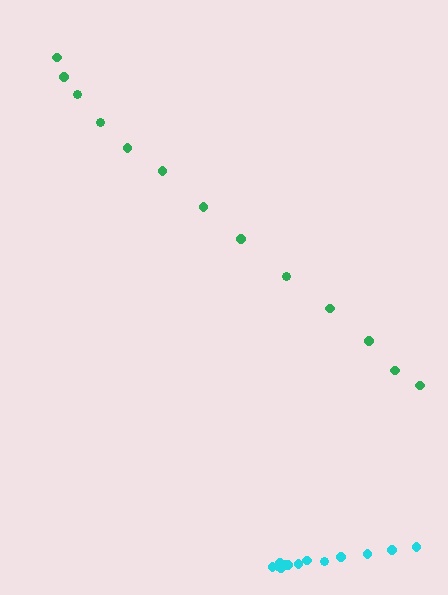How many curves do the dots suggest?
There are 2 distinct paths.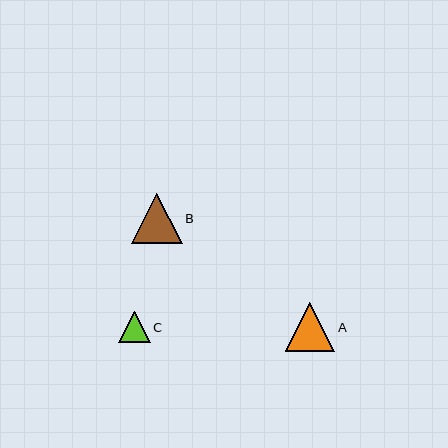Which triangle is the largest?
Triangle B is the largest with a size of approximately 51 pixels.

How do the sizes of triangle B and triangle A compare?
Triangle B and triangle A are approximately the same size.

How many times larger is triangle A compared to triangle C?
Triangle A is approximately 1.6 times the size of triangle C.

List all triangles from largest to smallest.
From largest to smallest: B, A, C.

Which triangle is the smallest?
Triangle C is the smallest with a size of approximately 32 pixels.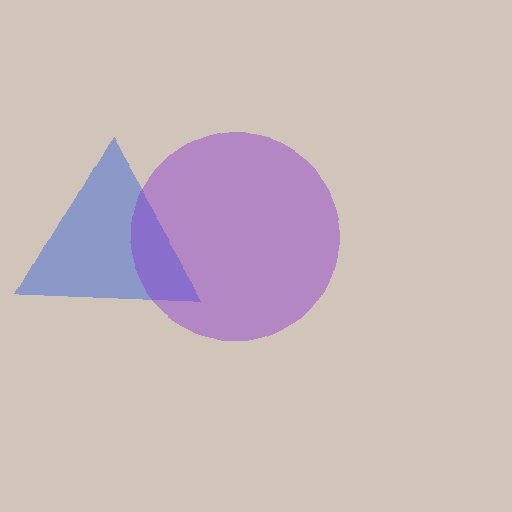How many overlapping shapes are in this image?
There are 2 overlapping shapes in the image.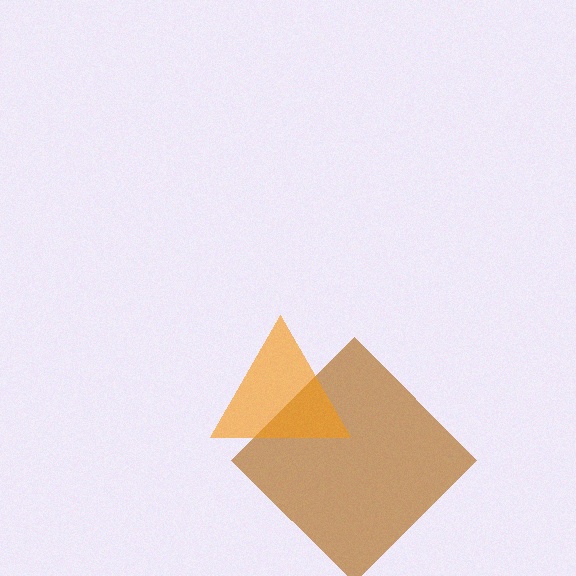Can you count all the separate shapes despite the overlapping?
Yes, there are 2 separate shapes.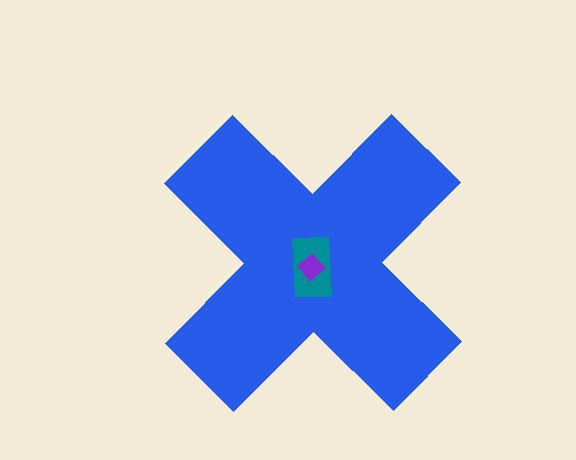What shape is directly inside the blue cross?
The teal rectangle.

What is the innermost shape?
The purple diamond.